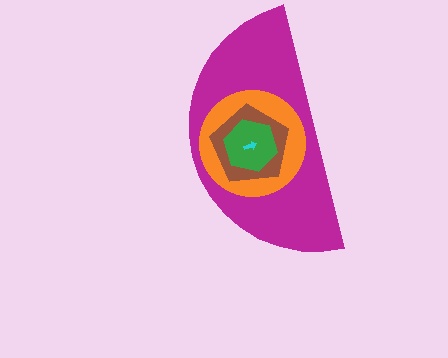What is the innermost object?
The cyan arrow.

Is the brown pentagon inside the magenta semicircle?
Yes.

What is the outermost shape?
The magenta semicircle.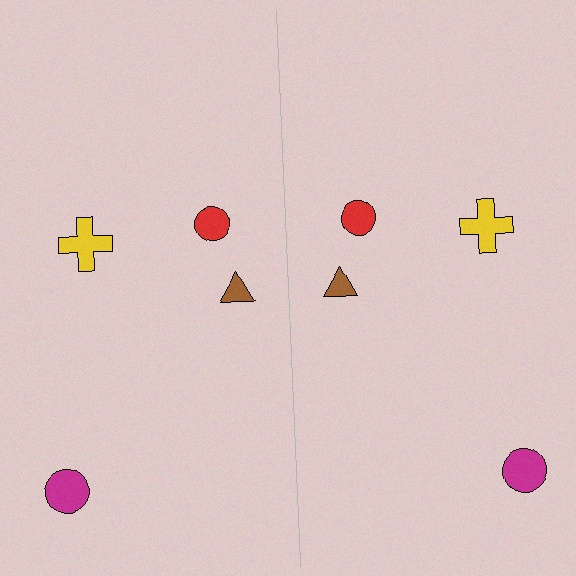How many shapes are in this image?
There are 8 shapes in this image.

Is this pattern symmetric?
Yes, this pattern has bilateral (reflection) symmetry.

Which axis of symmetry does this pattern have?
The pattern has a vertical axis of symmetry running through the center of the image.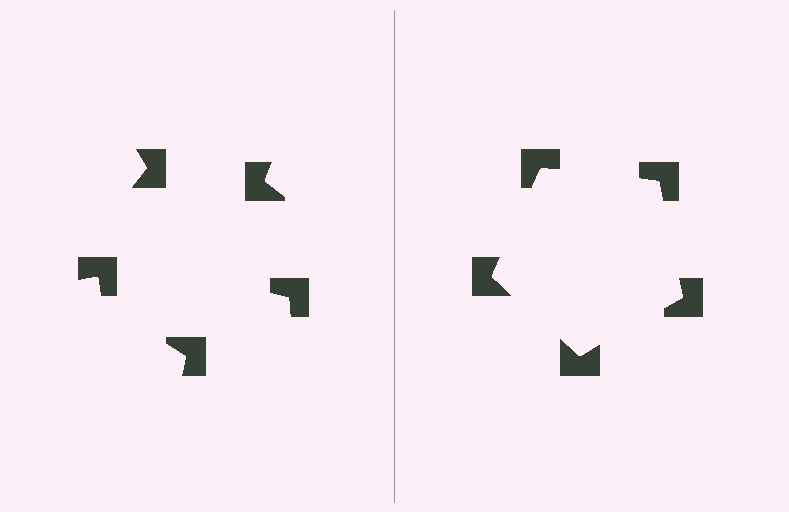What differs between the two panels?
The notched squares are positioned identically on both sides; only the wedge orientations differ. On the right they align to a pentagon; on the left they are misaligned.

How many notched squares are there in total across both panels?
10 — 5 on each side.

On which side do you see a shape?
An illusory pentagon appears on the right side. On the left side the wedge cuts are rotated, so no coherent shape forms.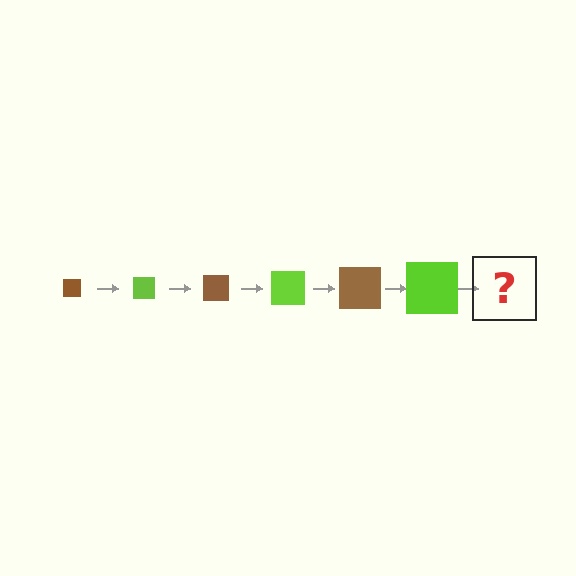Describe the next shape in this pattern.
It should be a brown square, larger than the previous one.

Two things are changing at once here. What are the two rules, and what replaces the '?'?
The two rules are that the square grows larger each step and the color cycles through brown and lime. The '?' should be a brown square, larger than the previous one.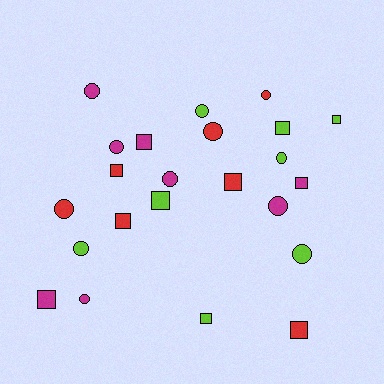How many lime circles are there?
There are 4 lime circles.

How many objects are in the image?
There are 23 objects.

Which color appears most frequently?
Magenta, with 8 objects.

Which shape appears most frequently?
Circle, with 12 objects.